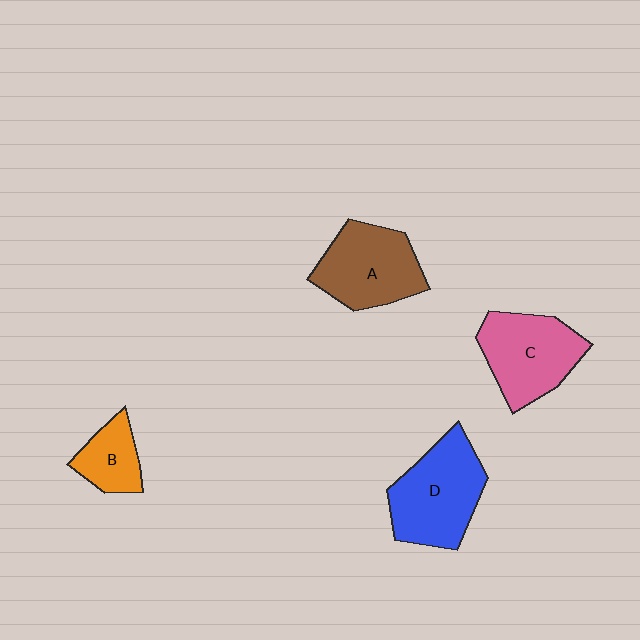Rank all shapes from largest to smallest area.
From largest to smallest: D (blue), C (pink), A (brown), B (orange).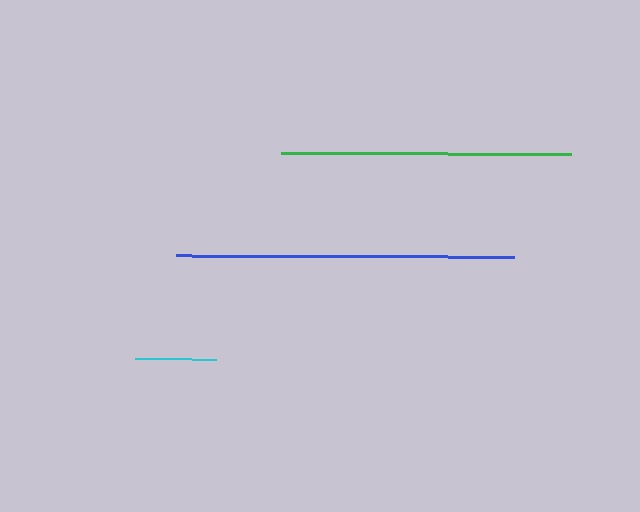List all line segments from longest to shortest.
From longest to shortest: blue, green, cyan.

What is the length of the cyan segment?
The cyan segment is approximately 81 pixels long.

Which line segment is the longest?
The blue line is the longest at approximately 338 pixels.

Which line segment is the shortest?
The cyan line is the shortest at approximately 81 pixels.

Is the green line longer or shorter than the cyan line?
The green line is longer than the cyan line.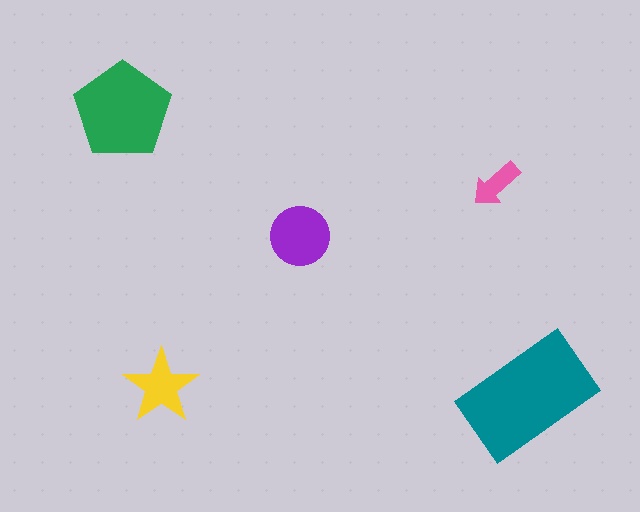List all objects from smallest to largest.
The pink arrow, the yellow star, the purple circle, the green pentagon, the teal rectangle.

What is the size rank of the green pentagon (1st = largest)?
2nd.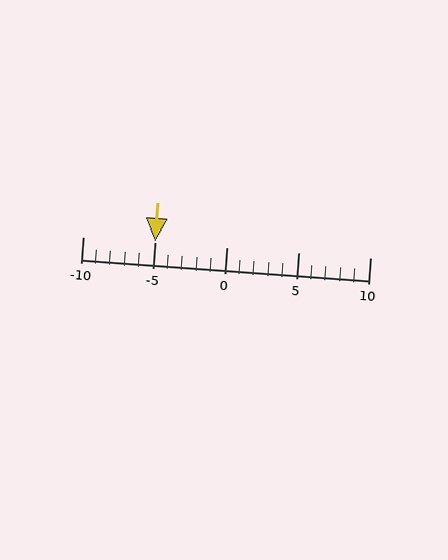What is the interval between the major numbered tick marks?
The major tick marks are spaced 5 units apart.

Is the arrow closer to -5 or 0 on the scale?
The arrow is closer to -5.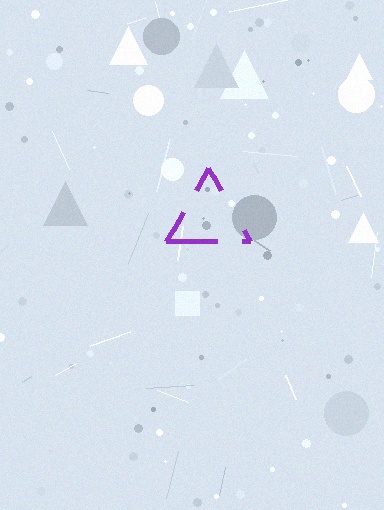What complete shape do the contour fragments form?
The contour fragments form a triangle.